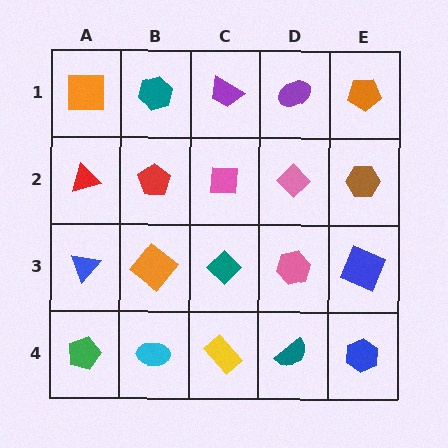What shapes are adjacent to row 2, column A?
An orange square (row 1, column A), a blue triangle (row 3, column A), a red pentagon (row 2, column B).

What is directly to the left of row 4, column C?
A cyan ellipse.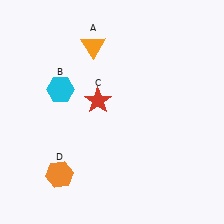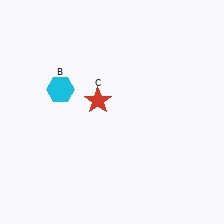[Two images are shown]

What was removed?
The orange triangle (A), the orange hexagon (D) were removed in Image 2.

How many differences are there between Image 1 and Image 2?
There are 2 differences between the two images.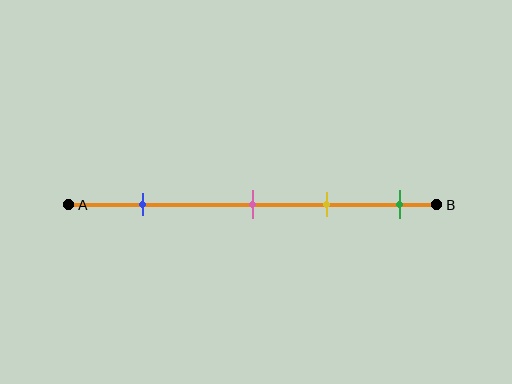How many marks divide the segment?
There are 4 marks dividing the segment.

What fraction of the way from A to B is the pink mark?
The pink mark is approximately 50% (0.5) of the way from A to B.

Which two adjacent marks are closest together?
The pink and yellow marks are the closest adjacent pair.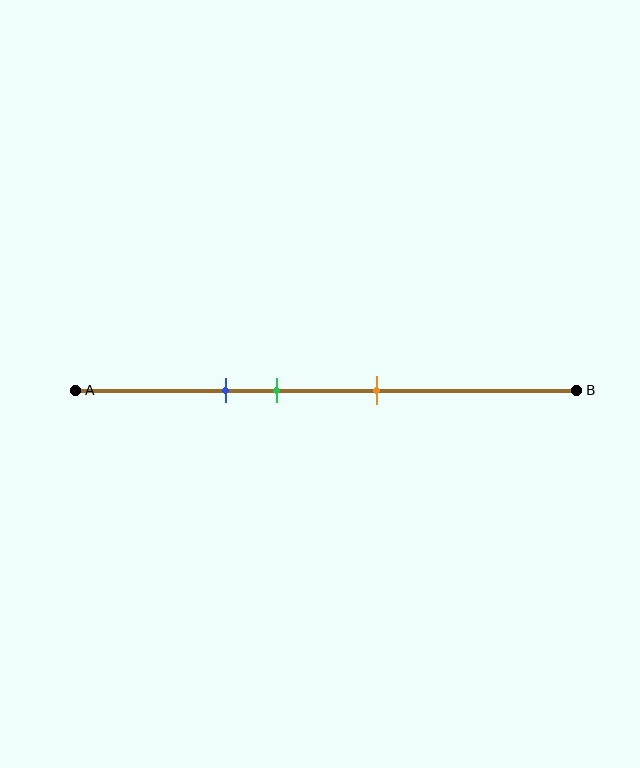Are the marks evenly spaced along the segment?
Yes, the marks are approximately evenly spaced.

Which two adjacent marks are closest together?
The blue and green marks are the closest adjacent pair.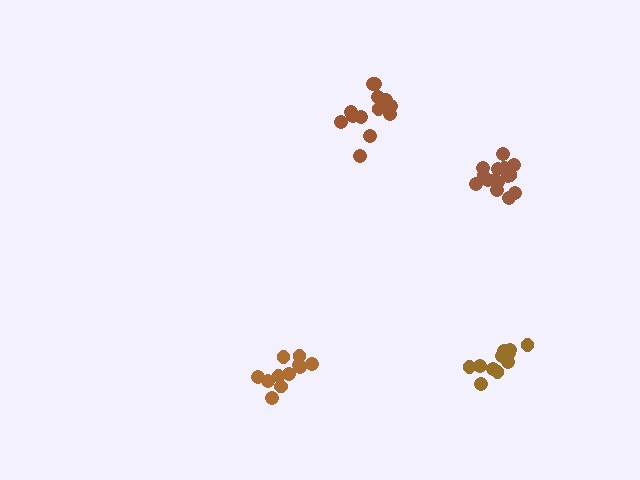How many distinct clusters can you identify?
There are 4 distinct clusters.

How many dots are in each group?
Group 1: 11 dots, Group 2: 15 dots, Group 3: 11 dots, Group 4: 13 dots (50 total).